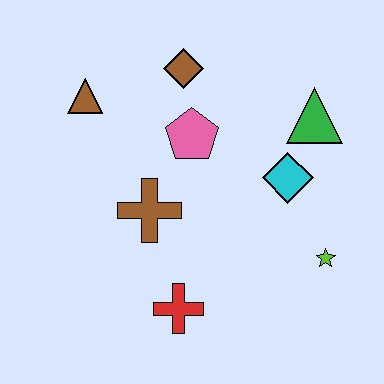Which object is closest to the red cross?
The brown cross is closest to the red cross.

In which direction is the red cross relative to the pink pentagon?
The red cross is below the pink pentagon.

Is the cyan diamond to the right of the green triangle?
No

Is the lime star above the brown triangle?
No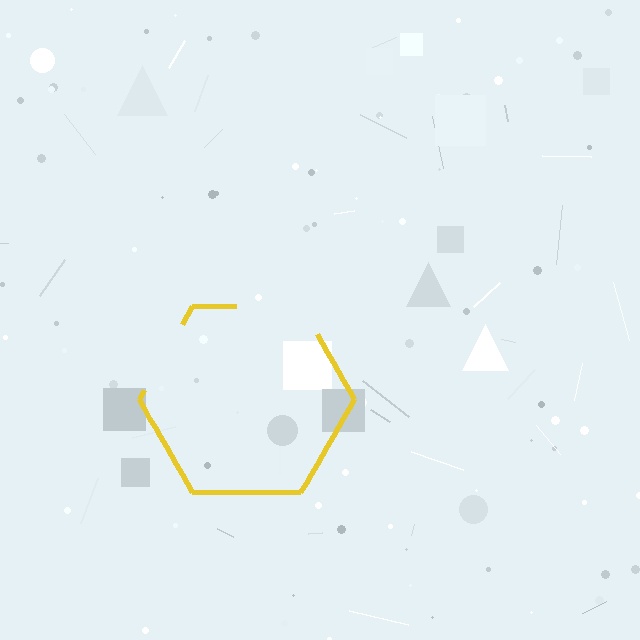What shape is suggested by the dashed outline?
The dashed outline suggests a hexagon.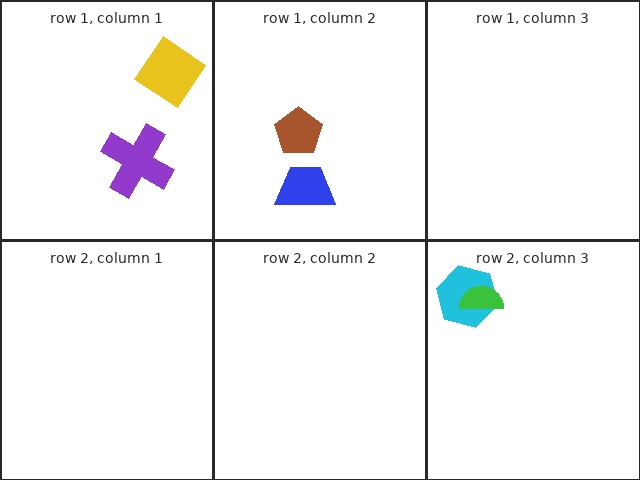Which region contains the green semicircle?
The row 2, column 3 region.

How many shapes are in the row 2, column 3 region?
2.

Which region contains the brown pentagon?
The row 1, column 2 region.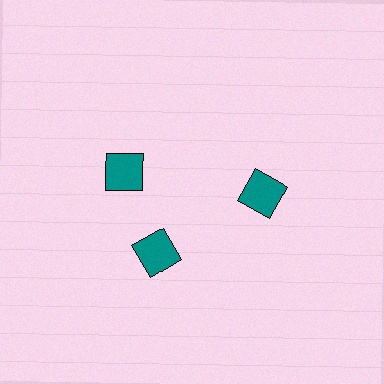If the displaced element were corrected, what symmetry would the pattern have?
It would have 3-fold rotational symmetry — the pattern would map onto itself every 120 degrees.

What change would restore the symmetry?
The symmetry would be restored by rotating it back into even spacing with its neighbors so that all 3 squares sit at equal angles and equal distance from the center.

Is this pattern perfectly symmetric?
No. The 3 teal squares are arranged in a ring, but one element near the 11 o'clock position is rotated out of alignment along the ring, breaking the 3-fold rotational symmetry.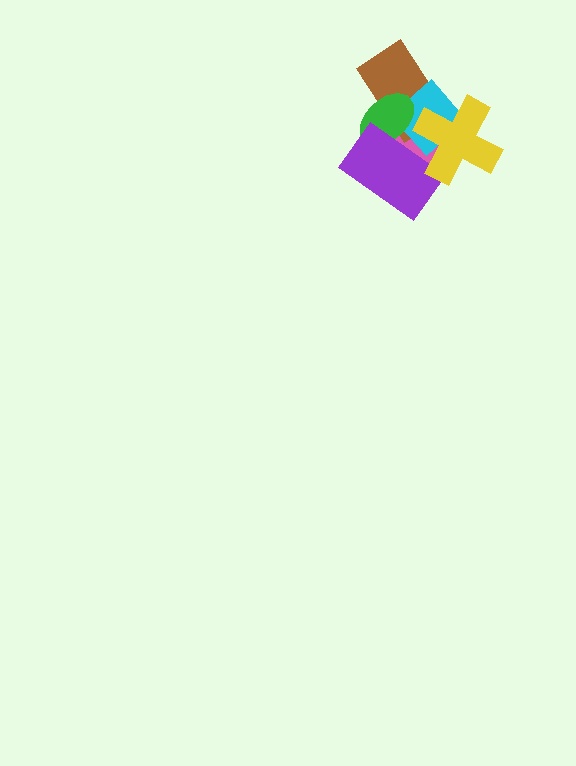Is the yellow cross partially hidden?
No, no other shape covers it.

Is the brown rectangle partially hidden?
Yes, it is partially covered by another shape.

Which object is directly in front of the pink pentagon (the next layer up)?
The brown rectangle is directly in front of the pink pentagon.